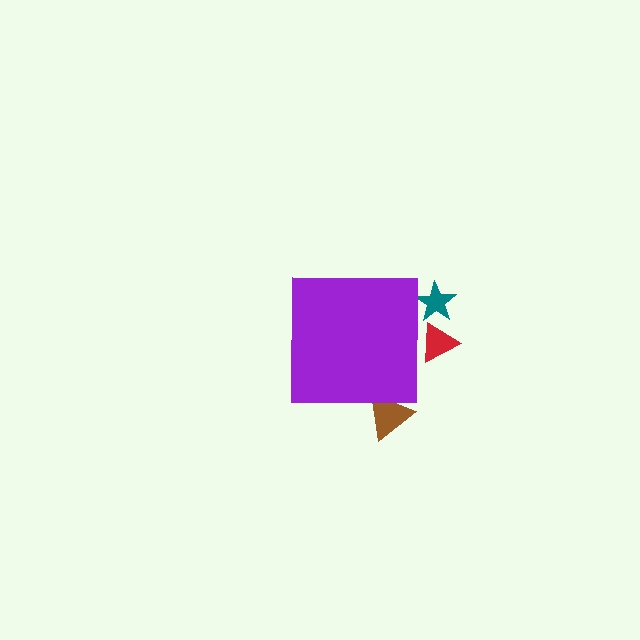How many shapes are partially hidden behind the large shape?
3 shapes are partially hidden.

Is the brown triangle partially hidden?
Yes, the brown triangle is partially hidden behind the purple square.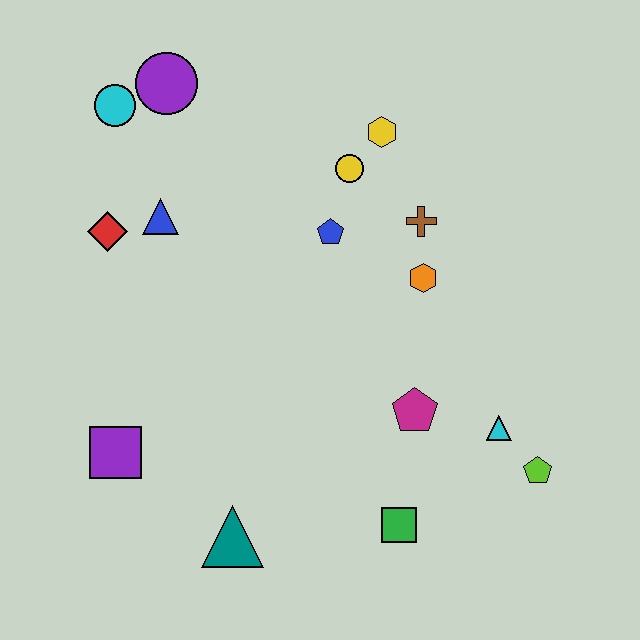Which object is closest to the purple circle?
The cyan circle is closest to the purple circle.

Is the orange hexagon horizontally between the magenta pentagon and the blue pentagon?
No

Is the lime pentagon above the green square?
Yes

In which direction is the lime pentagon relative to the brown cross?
The lime pentagon is below the brown cross.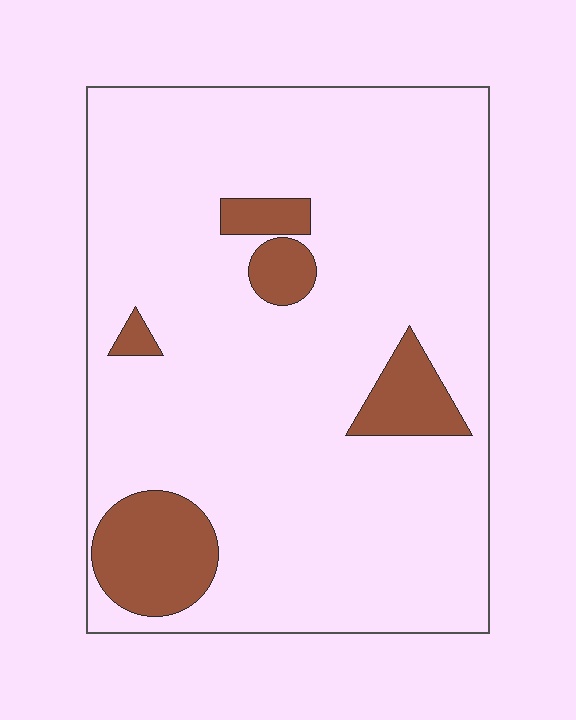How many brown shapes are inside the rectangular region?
5.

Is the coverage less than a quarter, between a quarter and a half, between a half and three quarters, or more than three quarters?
Less than a quarter.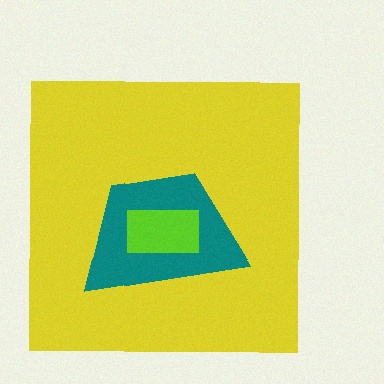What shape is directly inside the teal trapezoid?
The lime rectangle.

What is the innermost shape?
The lime rectangle.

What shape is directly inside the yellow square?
The teal trapezoid.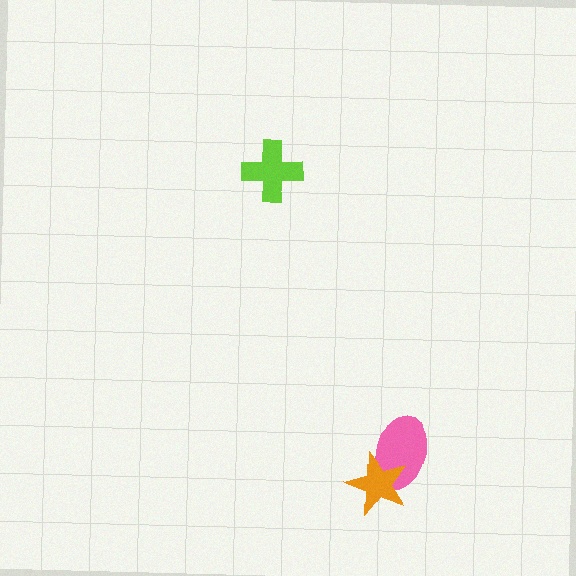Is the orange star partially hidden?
No, no other shape covers it.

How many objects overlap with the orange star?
1 object overlaps with the orange star.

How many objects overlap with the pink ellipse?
1 object overlaps with the pink ellipse.